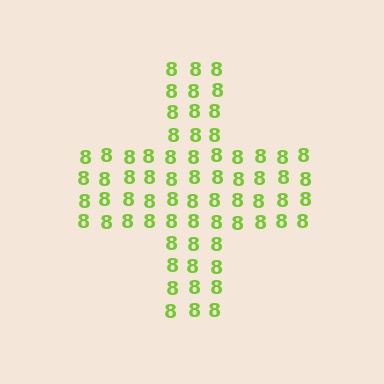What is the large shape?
The large shape is a cross.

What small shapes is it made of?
It is made of small digit 8's.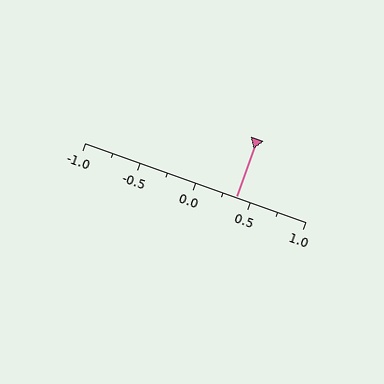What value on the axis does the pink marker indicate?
The marker indicates approximately 0.38.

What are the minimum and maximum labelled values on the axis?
The axis runs from -1.0 to 1.0.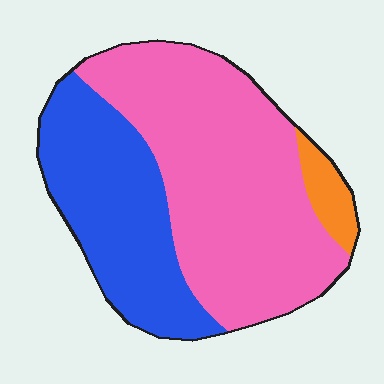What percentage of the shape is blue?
Blue covers 35% of the shape.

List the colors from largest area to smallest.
From largest to smallest: pink, blue, orange.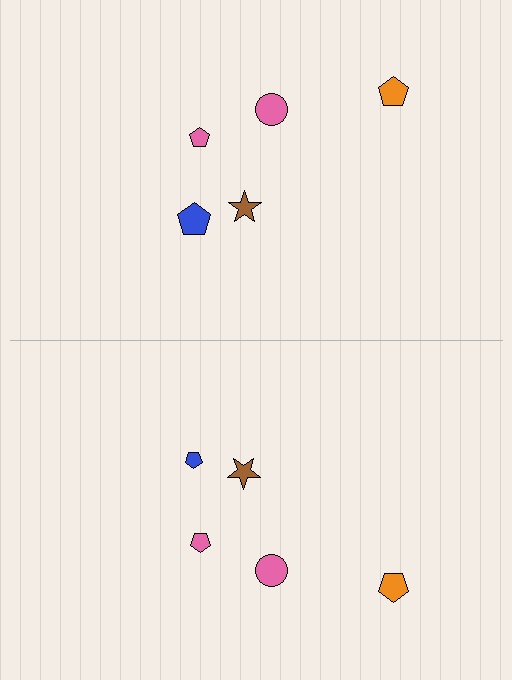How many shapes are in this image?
There are 10 shapes in this image.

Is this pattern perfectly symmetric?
No, the pattern is not perfectly symmetric. The blue pentagon on the bottom side has a different size than its mirror counterpart.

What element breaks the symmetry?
The blue pentagon on the bottom side has a different size than its mirror counterpart.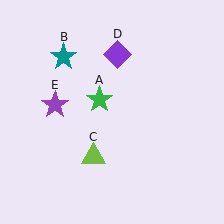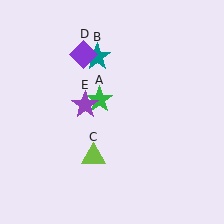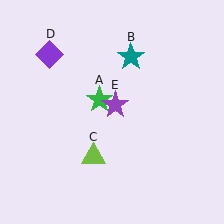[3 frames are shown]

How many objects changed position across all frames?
3 objects changed position: teal star (object B), purple diamond (object D), purple star (object E).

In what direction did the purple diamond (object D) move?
The purple diamond (object D) moved left.